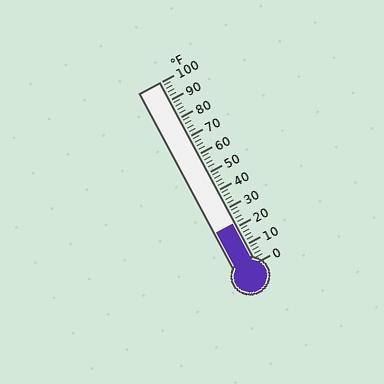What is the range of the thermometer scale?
The thermometer scale ranges from 0°F to 100°F.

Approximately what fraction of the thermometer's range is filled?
The thermometer is filled to approximately 20% of its range.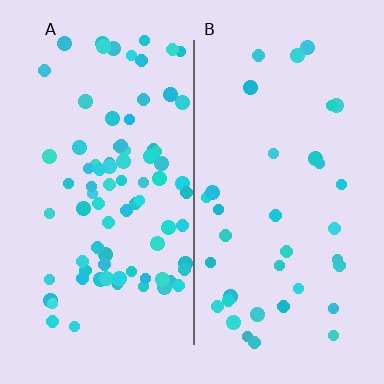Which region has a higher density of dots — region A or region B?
A (the left).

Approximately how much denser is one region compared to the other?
Approximately 2.3× — region A over region B.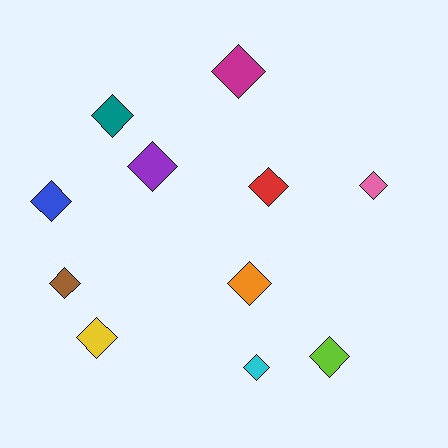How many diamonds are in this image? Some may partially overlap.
There are 11 diamonds.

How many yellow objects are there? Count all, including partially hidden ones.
There is 1 yellow object.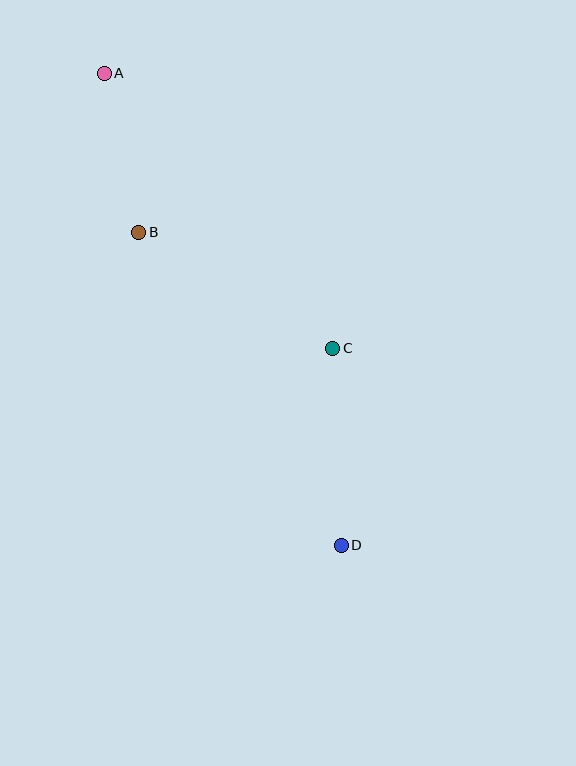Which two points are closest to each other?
Points A and B are closest to each other.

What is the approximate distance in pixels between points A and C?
The distance between A and C is approximately 357 pixels.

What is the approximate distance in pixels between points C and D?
The distance between C and D is approximately 197 pixels.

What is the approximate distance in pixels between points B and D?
The distance between B and D is approximately 373 pixels.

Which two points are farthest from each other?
Points A and D are farthest from each other.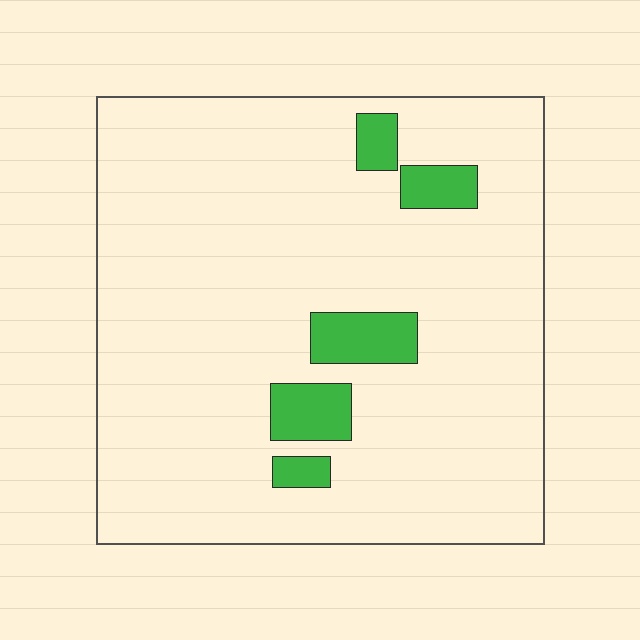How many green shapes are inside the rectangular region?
5.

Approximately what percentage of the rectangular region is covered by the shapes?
Approximately 10%.